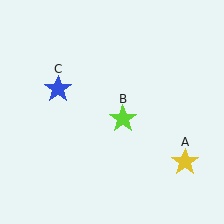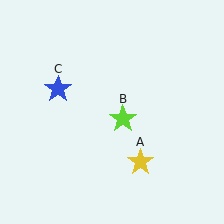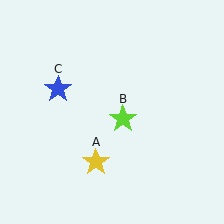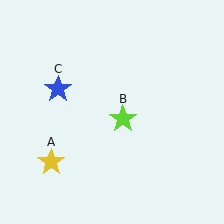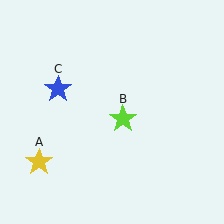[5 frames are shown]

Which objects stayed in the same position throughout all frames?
Lime star (object B) and blue star (object C) remained stationary.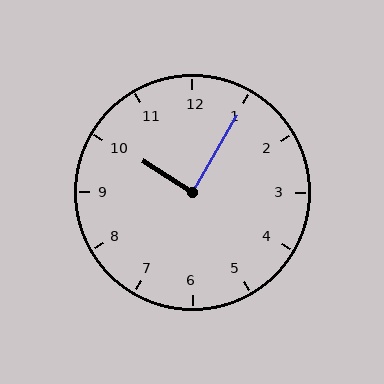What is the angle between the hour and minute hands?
Approximately 88 degrees.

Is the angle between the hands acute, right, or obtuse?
It is right.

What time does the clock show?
10:05.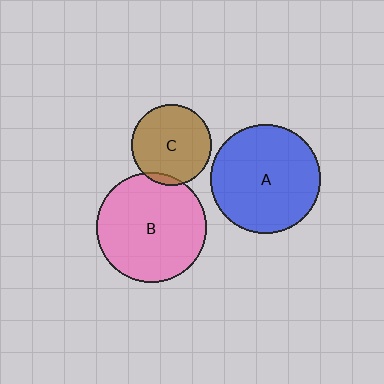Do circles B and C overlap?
Yes.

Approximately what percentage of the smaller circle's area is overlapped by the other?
Approximately 5%.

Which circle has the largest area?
Circle B (pink).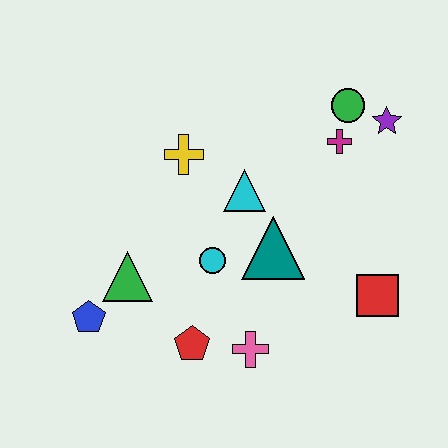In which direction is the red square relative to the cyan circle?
The red square is to the right of the cyan circle.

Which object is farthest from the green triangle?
The purple star is farthest from the green triangle.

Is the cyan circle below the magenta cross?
Yes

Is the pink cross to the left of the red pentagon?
No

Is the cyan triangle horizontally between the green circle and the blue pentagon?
Yes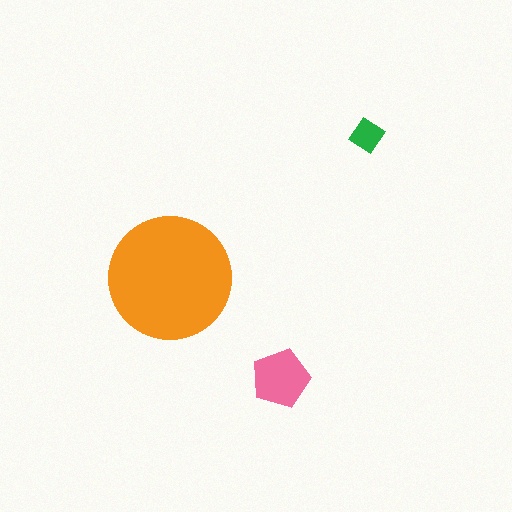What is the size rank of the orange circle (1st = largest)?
1st.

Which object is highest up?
The green diamond is topmost.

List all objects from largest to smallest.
The orange circle, the pink pentagon, the green diamond.